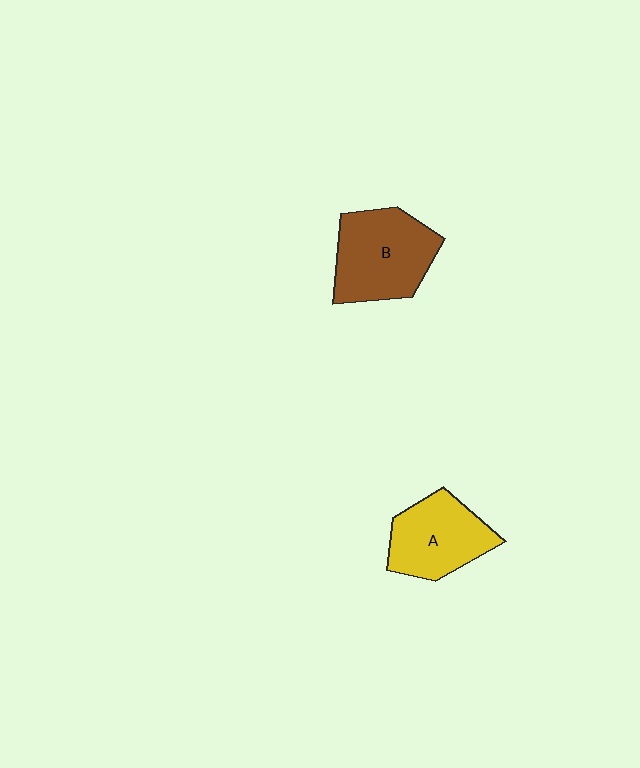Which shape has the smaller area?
Shape A (yellow).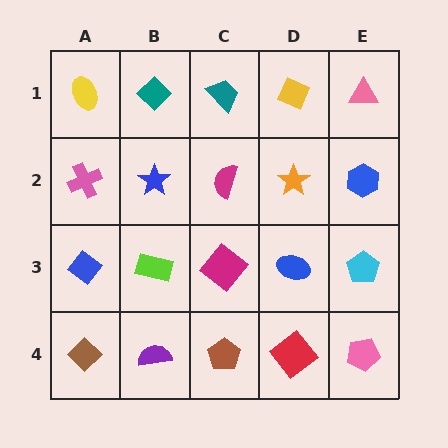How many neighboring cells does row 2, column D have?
4.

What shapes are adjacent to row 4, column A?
A blue diamond (row 3, column A), a purple semicircle (row 4, column B).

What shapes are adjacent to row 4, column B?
A lime rectangle (row 3, column B), a brown diamond (row 4, column A), a brown pentagon (row 4, column C).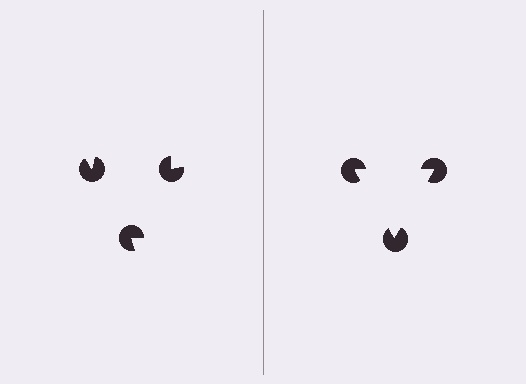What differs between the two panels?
The pac-man discs are positioned identically on both sides; only the wedge orientations differ. On the right they align to a triangle; on the left they are misaligned.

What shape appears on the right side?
An illusory triangle.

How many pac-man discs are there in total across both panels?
6 — 3 on each side.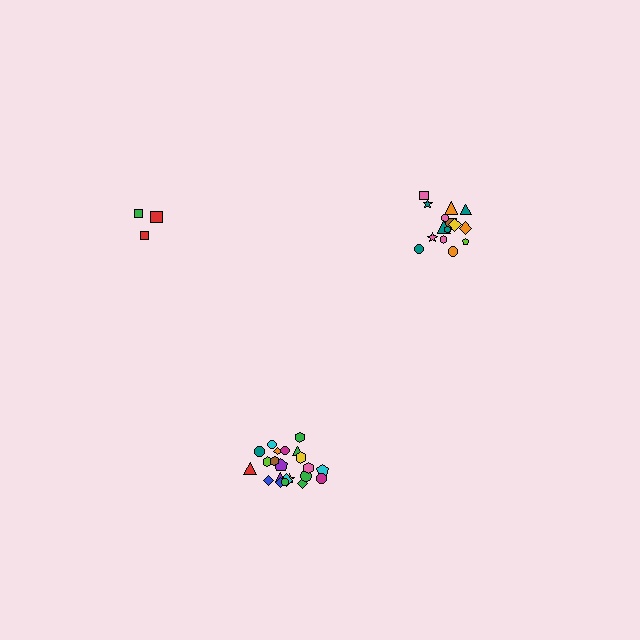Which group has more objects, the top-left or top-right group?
The top-right group.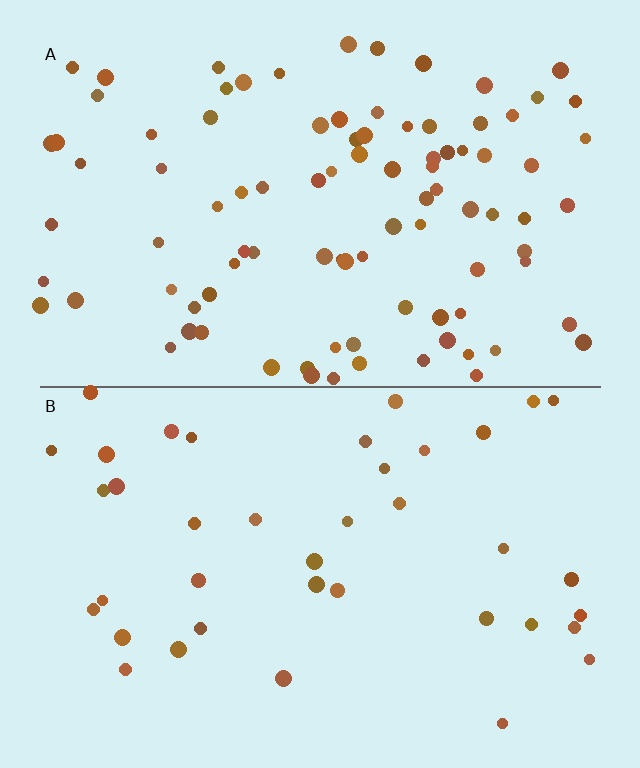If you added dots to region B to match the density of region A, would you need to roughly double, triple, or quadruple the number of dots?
Approximately double.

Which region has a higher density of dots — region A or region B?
A (the top).